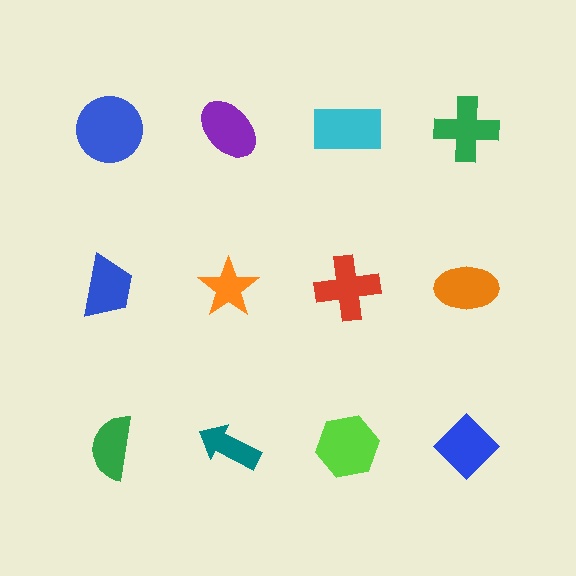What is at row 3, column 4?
A blue diamond.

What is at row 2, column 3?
A red cross.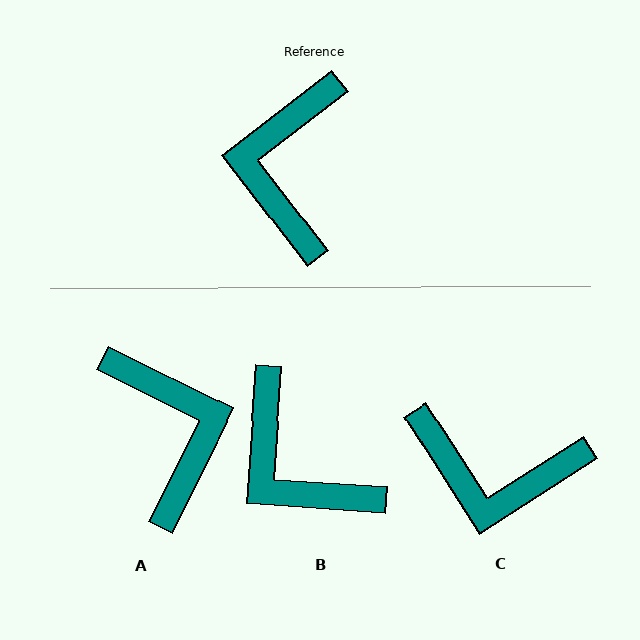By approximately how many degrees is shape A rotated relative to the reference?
Approximately 154 degrees clockwise.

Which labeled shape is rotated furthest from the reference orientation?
A, about 154 degrees away.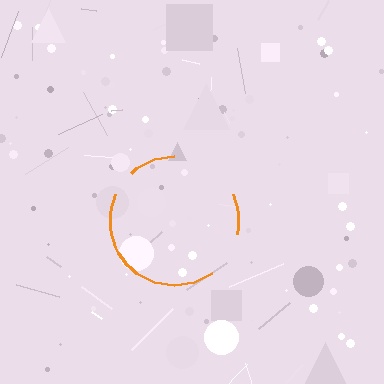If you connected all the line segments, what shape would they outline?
They would outline a circle.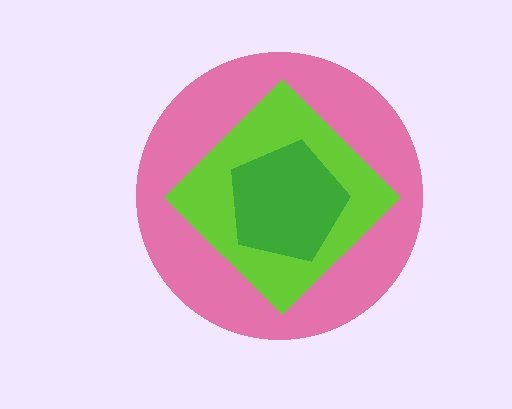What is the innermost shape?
The green pentagon.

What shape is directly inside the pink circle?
The lime diamond.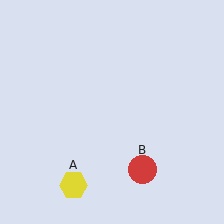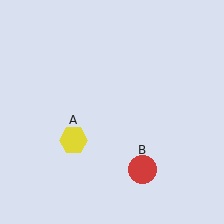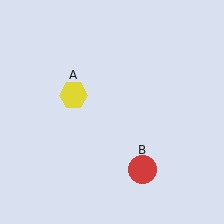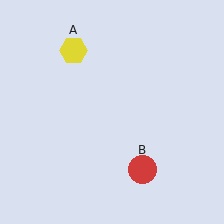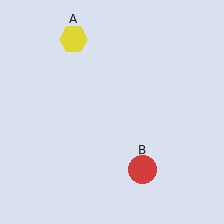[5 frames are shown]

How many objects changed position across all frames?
1 object changed position: yellow hexagon (object A).